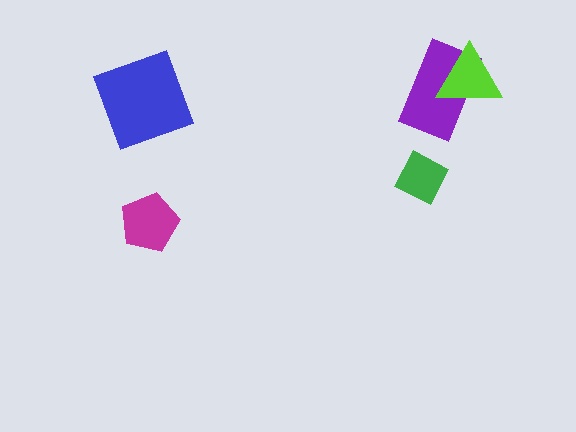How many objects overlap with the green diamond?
0 objects overlap with the green diamond.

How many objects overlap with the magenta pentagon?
0 objects overlap with the magenta pentagon.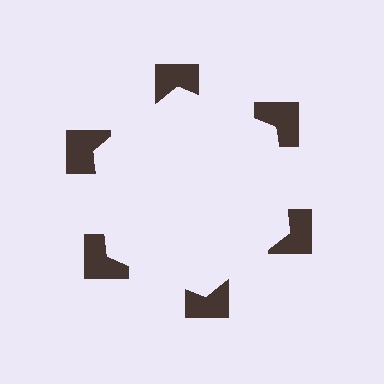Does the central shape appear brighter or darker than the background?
It typically appears slightly brighter than the background, even though no actual brightness change is drawn.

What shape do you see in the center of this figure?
An illusory hexagon — its edges are inferred from the aligned wedge cuts in the notched squares, not physically drawn.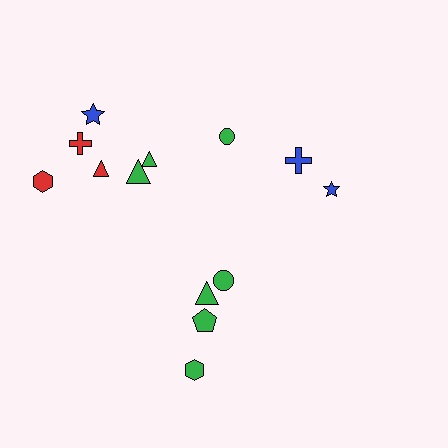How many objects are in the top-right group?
There are 3 objects.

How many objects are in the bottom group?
There are 4 objects.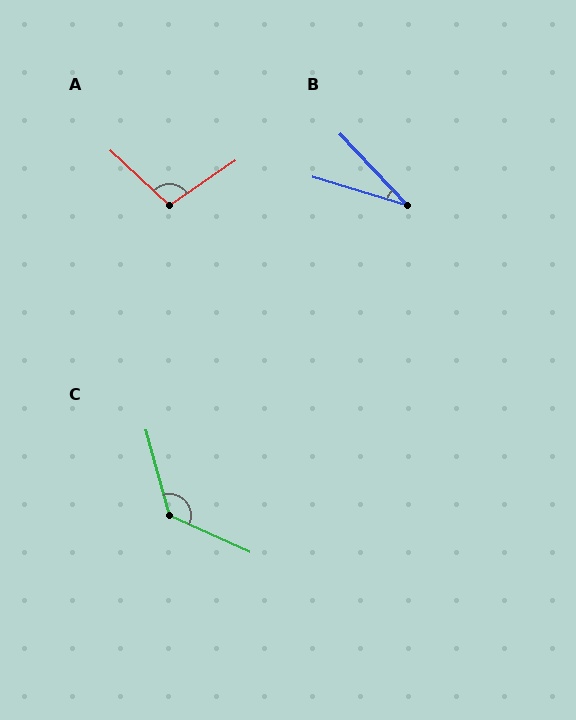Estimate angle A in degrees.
Approximately 102 degrees.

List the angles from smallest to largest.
B (30°), A (102°), C (130°).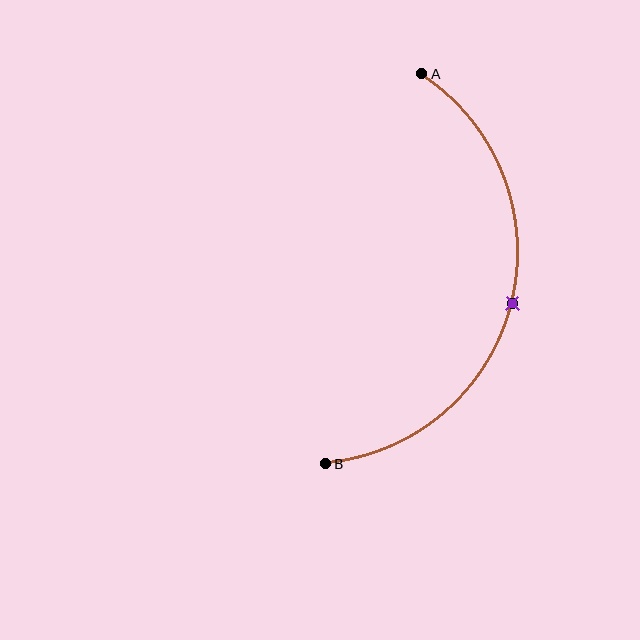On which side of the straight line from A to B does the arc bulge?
The arc bulges to the right of the straight line connecting A and B.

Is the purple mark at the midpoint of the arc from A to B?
Yes. The purple mark lies on the arc at equal arc-length from both A and B — it is the arc midpoint.